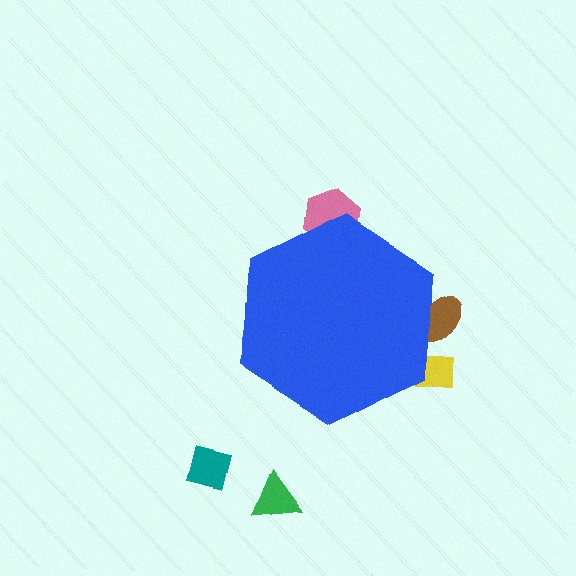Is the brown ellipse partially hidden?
Yes, the brown ellipse is partially hidden behind the blue hexagon.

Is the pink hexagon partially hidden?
Yes, the pink hexagon is partially hidden behind the blue hexagon.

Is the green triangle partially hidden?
No, the green triangle is fully visible.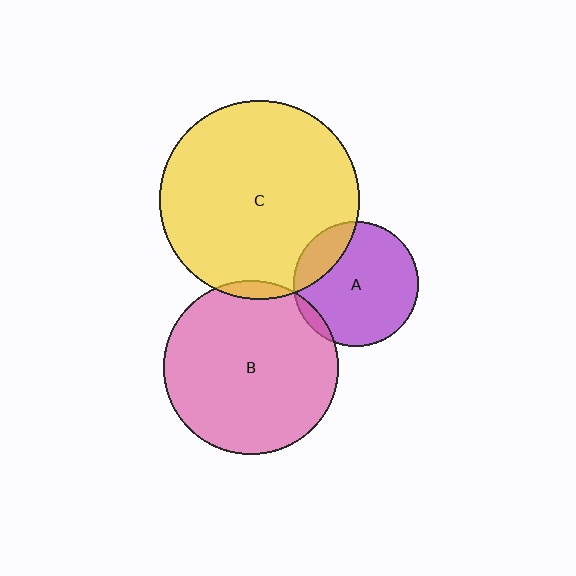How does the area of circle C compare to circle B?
Approximately 1.3 times.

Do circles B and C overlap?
Yes.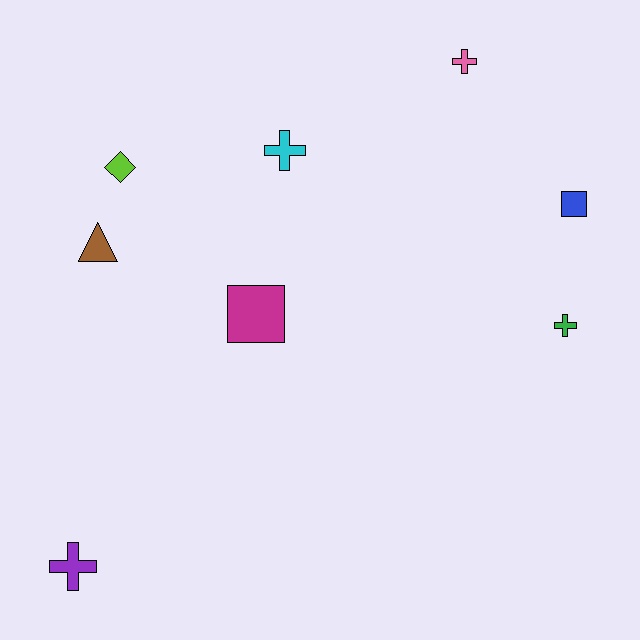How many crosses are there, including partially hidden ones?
There are 4 crosses.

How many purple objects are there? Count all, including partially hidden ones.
There is 1 purple object.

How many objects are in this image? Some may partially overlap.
There are 8 objects.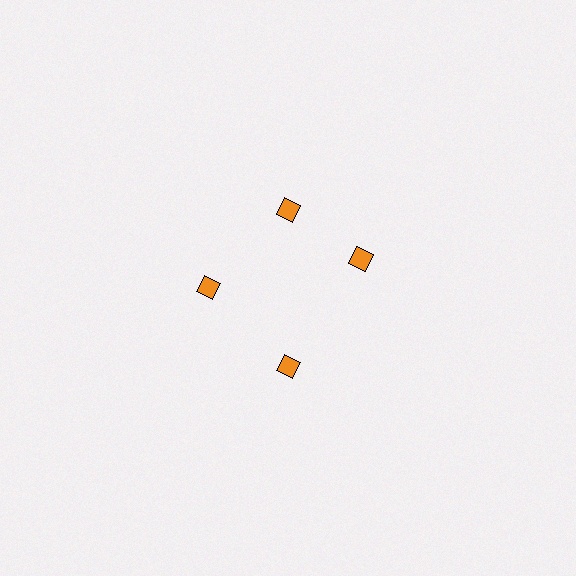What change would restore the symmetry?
The symmetry would be restored by rotating it back into even spacing with its neighbors so that all 4 squares sit at equal angles and equal distance from the center.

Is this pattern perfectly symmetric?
No. The 4 orange squares are arranged in a ring, but one element near the 3 o'clock position is rotated out of alignment along the ring, breaking the 4-fold rotational symmetry.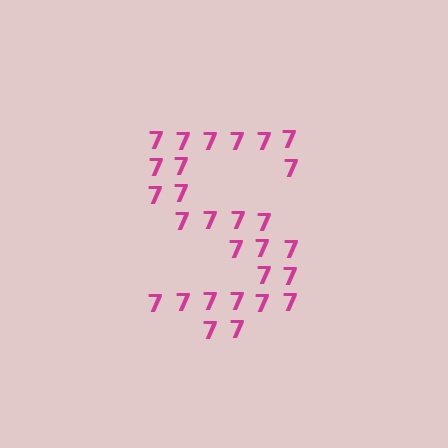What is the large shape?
The large shape is the letter S.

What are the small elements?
The small elements are digit 7's.